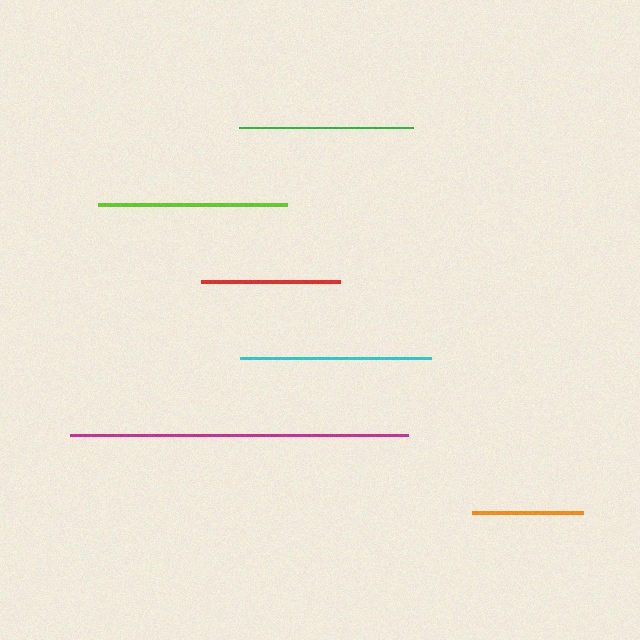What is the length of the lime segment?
The lime segment is approximately 189 pixels long.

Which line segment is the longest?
The magenta line is the longest at approximately 337 pixels.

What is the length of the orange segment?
The orange segment is approximately 111 pixels long.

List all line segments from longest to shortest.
From longest to shortest: magenta, cyan, lime, green, red, orange.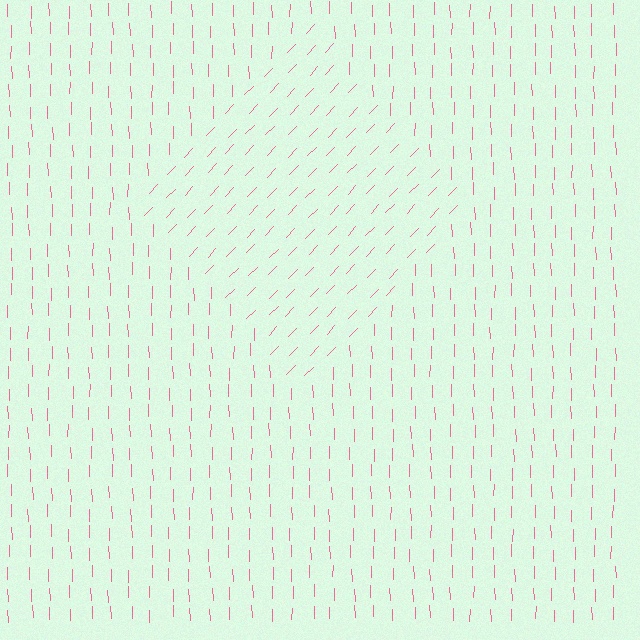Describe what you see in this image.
The image is filled with small pink line segments. A diamond region in the image has lines oriented differently from the surrounding lines, creating a visible texture boundary.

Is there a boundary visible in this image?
Yes, there is a texture boundary formed by a change in line orientation.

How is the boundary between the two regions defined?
The boundary is defined purely by a change in line orientation (approximately 45 degrees difference). All lines are the same color and thickness.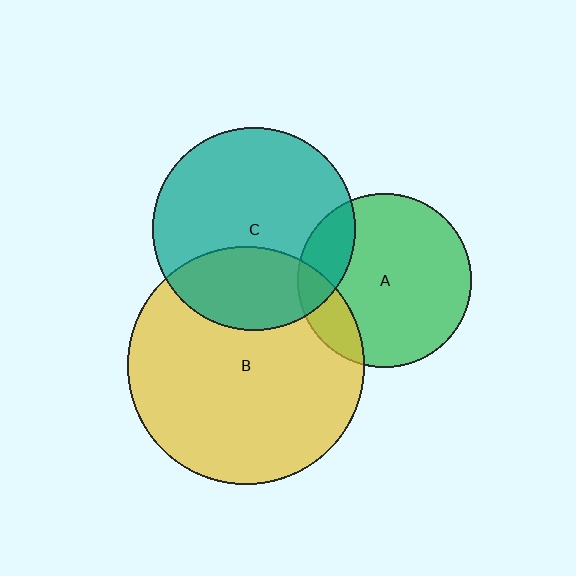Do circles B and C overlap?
Yes.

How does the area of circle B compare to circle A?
Approximately 1.9 times.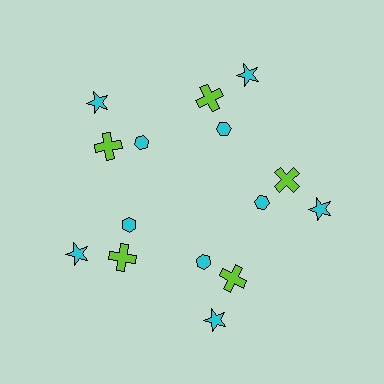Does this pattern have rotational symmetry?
Yes, this pattern has 5-fold rotational symmetry. It looks the same after rotating 72 degrees around the center.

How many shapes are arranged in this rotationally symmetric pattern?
There are 15 shapes, arranged in 5 groups of 3.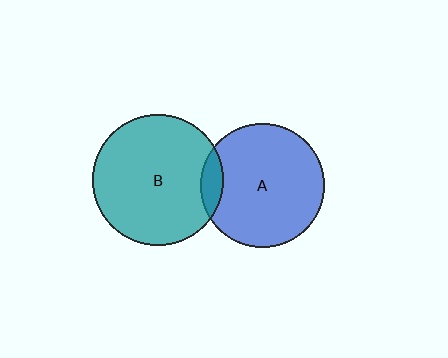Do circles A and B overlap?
Yes.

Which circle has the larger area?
Circle B (teal).